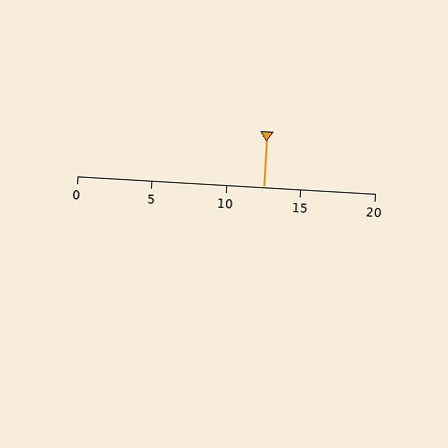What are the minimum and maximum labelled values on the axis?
The axis runs from 0 to 20.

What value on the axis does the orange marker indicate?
The marker indicates approximately 12.5.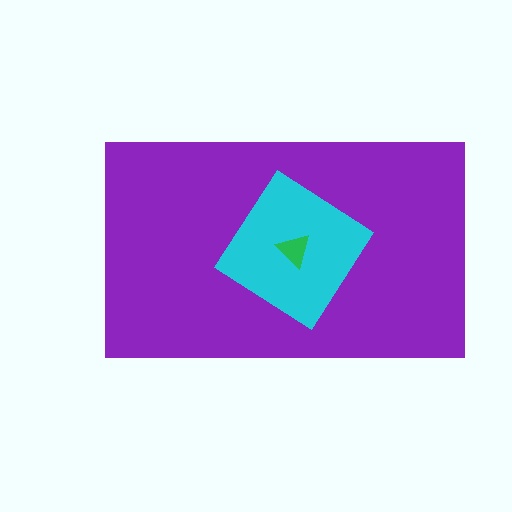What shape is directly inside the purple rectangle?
The cyan diamond.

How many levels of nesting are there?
3.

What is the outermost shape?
The purple rectangle.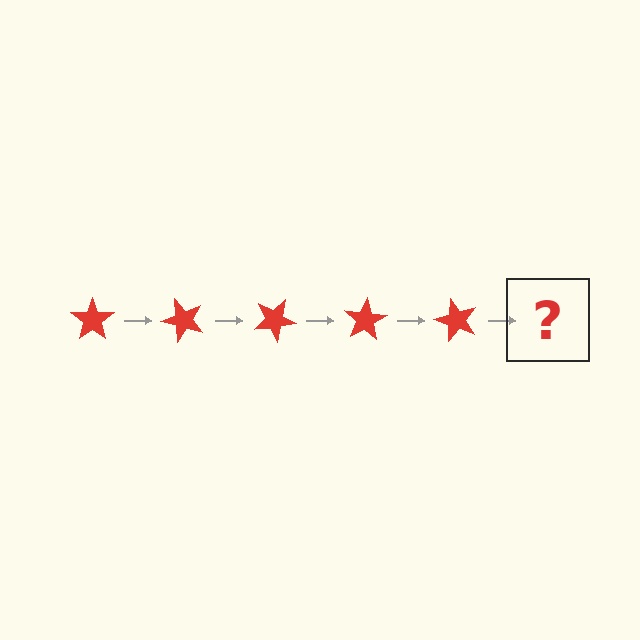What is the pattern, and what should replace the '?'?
The pattern is that the star rotates 50 degrees each step. The '?' should be a red star rotated 250 degrees.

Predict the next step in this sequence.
The next step is a red star rotated 250 degrees.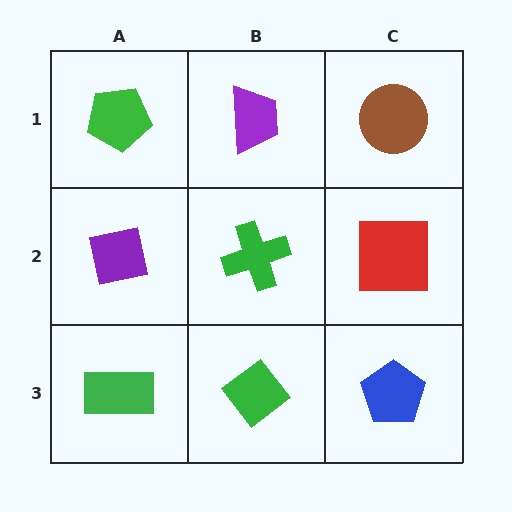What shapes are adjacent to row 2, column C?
A brown circle (row 1, column C), a blue pentagon (row 3, column C), a green cross (row 2, column B).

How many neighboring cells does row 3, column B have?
3.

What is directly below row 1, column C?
A red square.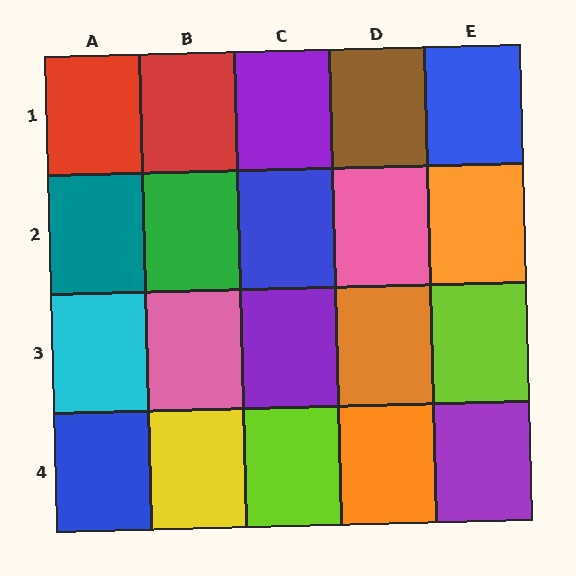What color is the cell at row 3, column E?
Lime.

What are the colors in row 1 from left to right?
Red, red, purple, brown, blue.